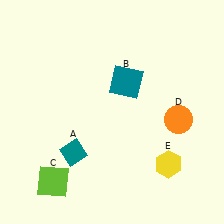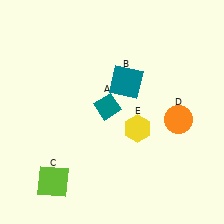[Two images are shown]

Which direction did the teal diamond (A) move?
The teal diamond (A) moved up.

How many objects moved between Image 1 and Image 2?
2 objects moved between the two images.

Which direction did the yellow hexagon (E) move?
The yellow hexagon (E) moved up.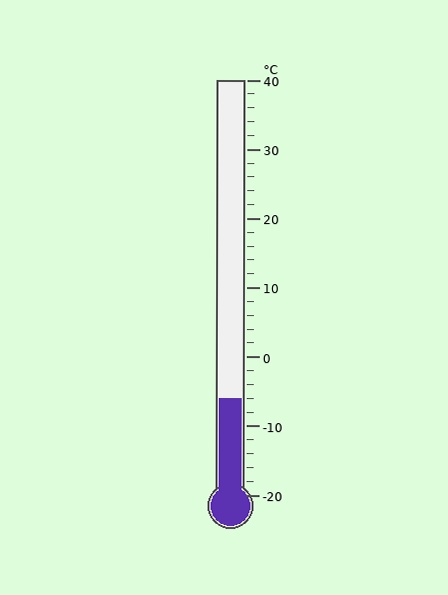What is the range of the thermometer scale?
The thermometer scale ranges from -20°C to 40°C.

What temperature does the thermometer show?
The thermometer shows approximately -6°C.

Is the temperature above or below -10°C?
The temperature is above -10°C.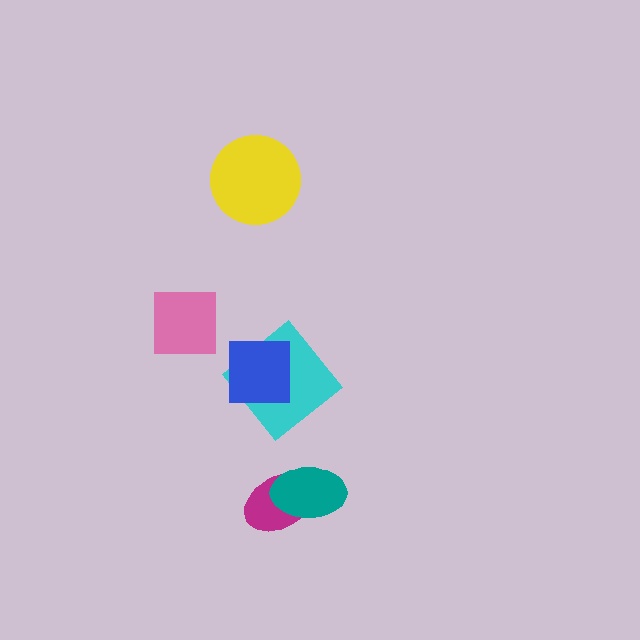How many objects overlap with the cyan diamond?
1 object overlaps with the cyan diamond.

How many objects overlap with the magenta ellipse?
1 object overlaps with the magenta ellipse.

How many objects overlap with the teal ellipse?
1 object overlaps with the teal ellipse.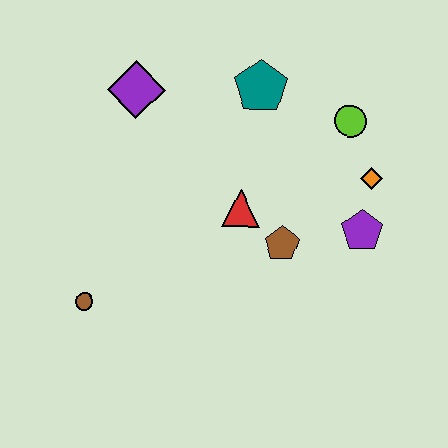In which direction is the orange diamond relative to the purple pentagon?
The orange diamond is above the purple pentagon.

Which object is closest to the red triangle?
The brown pentagon is closest to the red triangle.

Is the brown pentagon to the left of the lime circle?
Yes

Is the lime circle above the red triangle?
Yes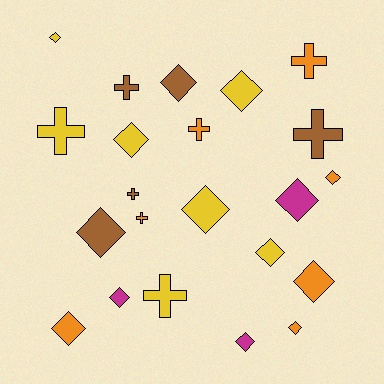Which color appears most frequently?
Yellow, with 7 objects.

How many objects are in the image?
There are 22 objects.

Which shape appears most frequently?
Diamond, with 14 objects.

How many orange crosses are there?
There are 3 orange crosses.